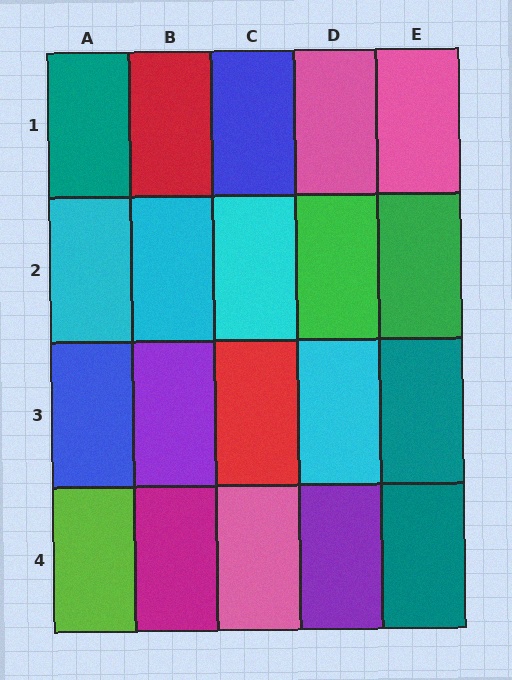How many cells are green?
2 cells are green.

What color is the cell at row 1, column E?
Pink.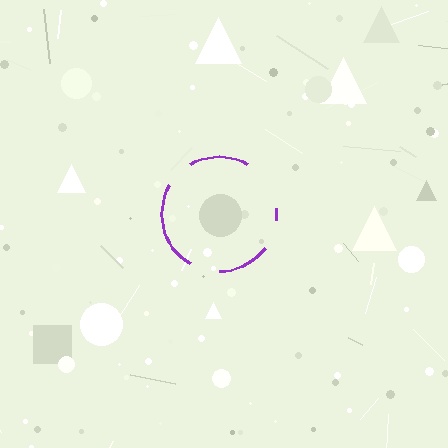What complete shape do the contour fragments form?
The contour fragments form a circle.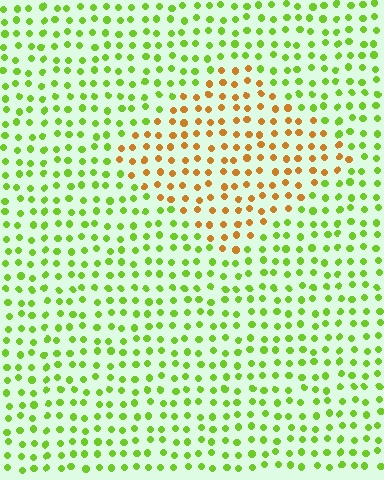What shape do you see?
I see a diamond.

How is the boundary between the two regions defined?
The boundary is defined purely by a slight shift in hue (about 62 degrees). Spacing, size, and orientation are identical on both sides.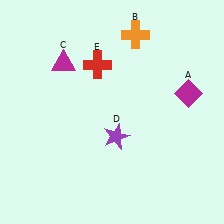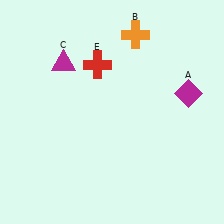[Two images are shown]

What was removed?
The purple star (D) was removed in Image 2.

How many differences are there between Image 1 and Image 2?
There is 1 difference between the two images.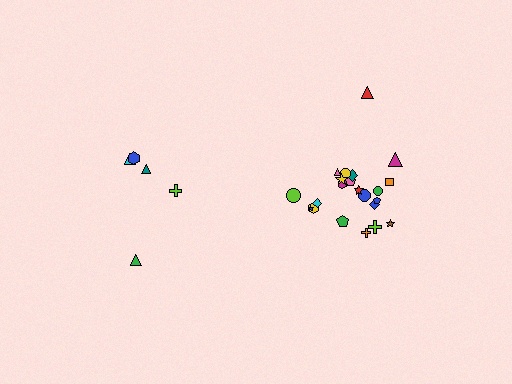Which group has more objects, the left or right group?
The right group.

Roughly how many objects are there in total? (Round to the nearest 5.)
Roughly 25 objects in total.